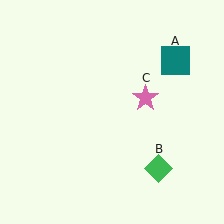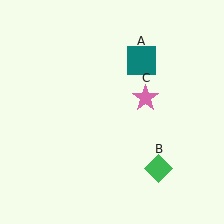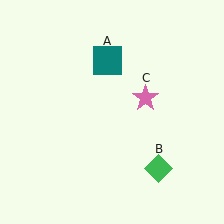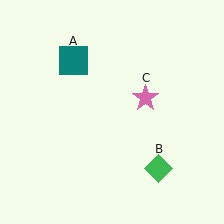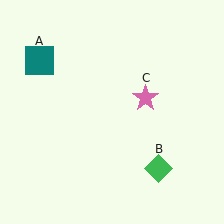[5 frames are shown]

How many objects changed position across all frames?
1 object changed position: teal square (object A).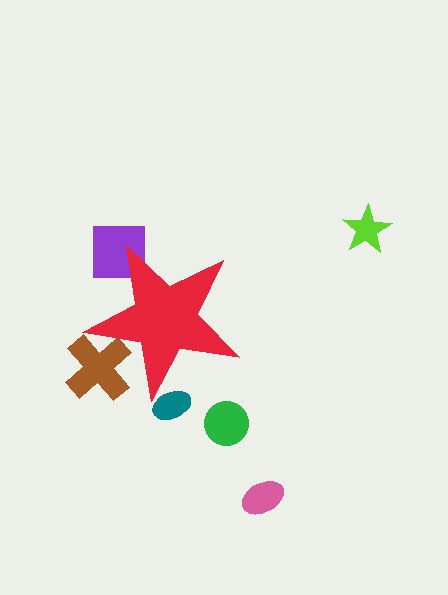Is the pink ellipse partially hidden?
No, the pink ellipse is fully visible.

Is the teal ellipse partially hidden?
Yes, the teal ellipse is partially hidden behind the red star.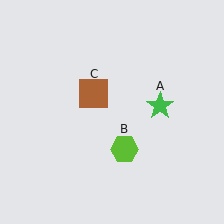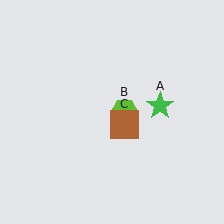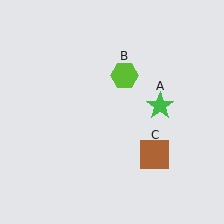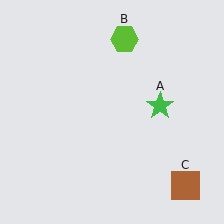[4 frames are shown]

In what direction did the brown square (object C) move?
The brown square (object C) moved down and to the right.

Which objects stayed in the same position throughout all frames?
Green star (object A) remained stationary.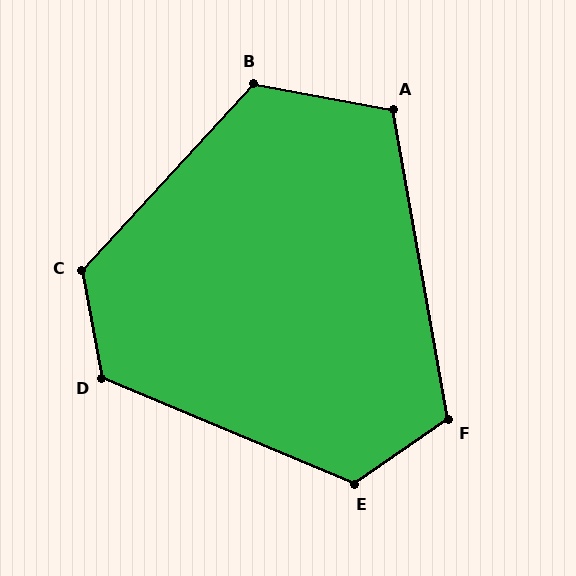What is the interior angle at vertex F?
Approximately 115 degrees (obtuse).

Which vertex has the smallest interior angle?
A, at approximately 110 degrees.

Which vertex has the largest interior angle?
C, at approximately 127 degrees.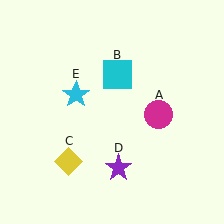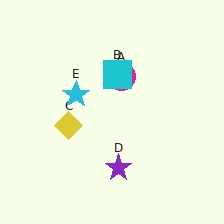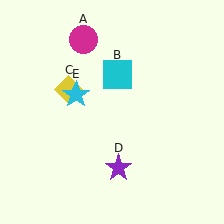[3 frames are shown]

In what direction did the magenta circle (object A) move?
The magenta circle (object A) moved up and to the left.